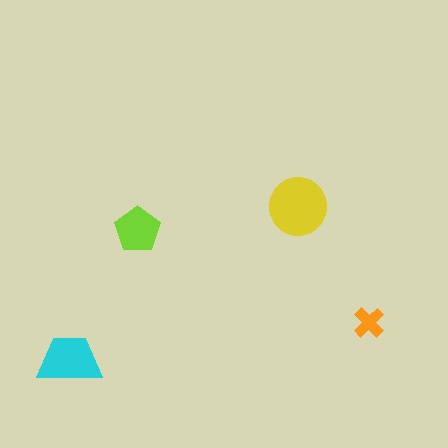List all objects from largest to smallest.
The yellow circle, the cyan trapezoid, the lime pentagon, the orange cross.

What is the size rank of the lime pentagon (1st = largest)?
3rd.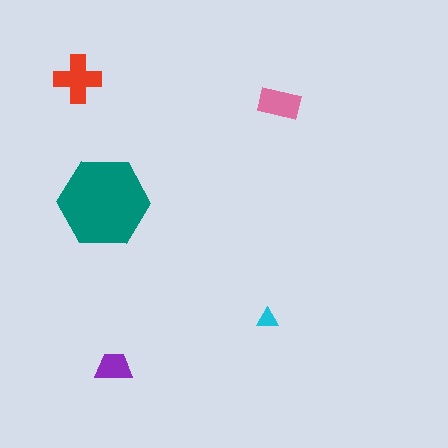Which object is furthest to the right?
The pink rectangle is rightmost.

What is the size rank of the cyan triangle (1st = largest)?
5th.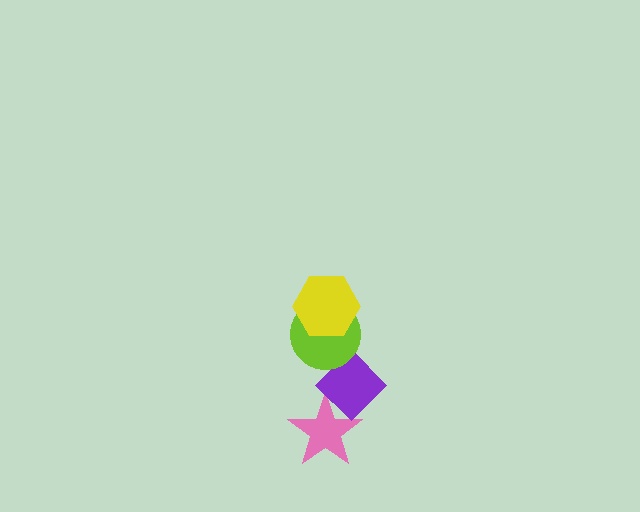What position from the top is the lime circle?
The lime circle is 2nd from the top.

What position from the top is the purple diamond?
The purple diamond is 3rd from the top.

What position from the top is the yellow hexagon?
The yellow hexagon is 1st from the top.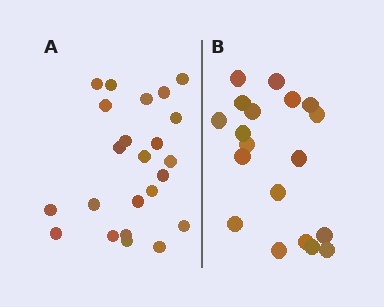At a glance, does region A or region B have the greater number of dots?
Region A (the left region) has more dots.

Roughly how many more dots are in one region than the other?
Region A has about 4 more dots than region B.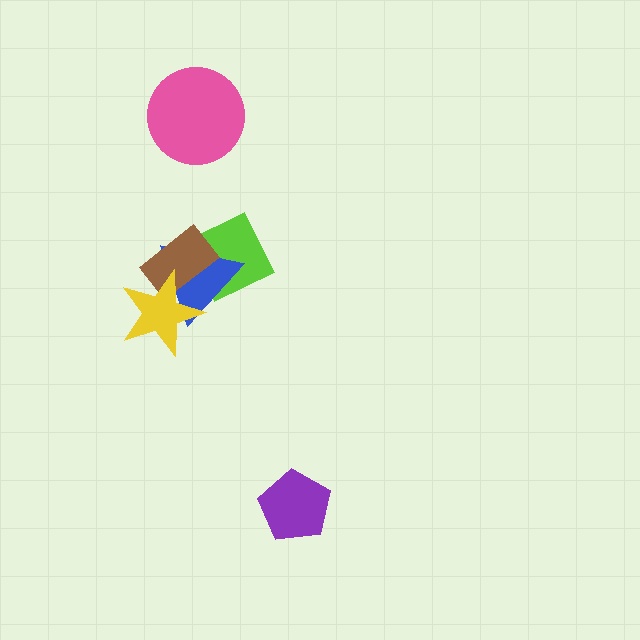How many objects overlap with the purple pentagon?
0 objects overlap with the purple pentagon.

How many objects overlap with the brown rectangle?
3 objects overlap with the brown rectangle.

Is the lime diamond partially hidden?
Yes, it is partially covered by another shape.